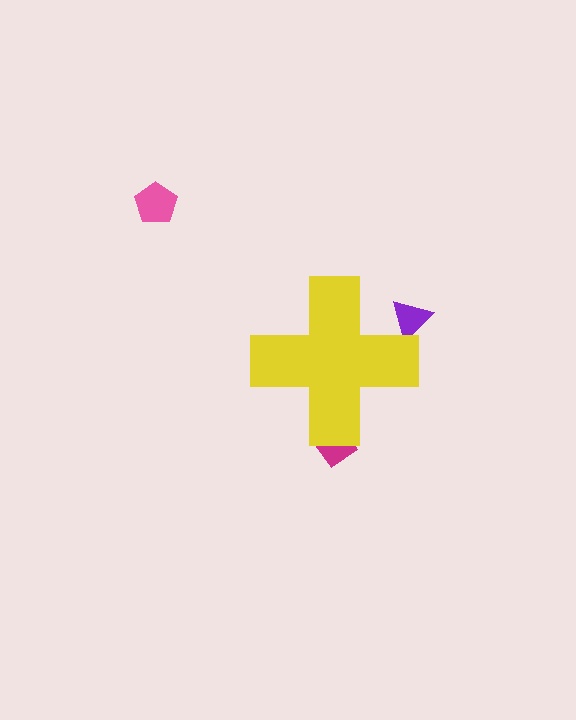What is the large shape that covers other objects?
A yellow cross.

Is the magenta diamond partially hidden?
Yes, the magenta diamond is partially hidden behind the yellow cross.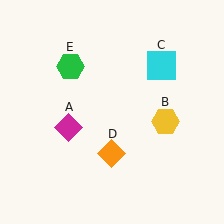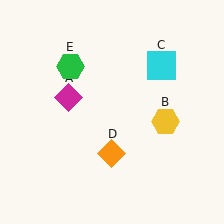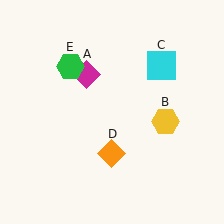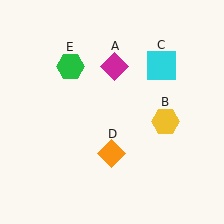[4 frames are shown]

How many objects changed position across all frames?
1 object changed position: magenta diamond (object A).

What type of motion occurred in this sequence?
The magenta diamond (object A) rotated clockwise around the center of the scene.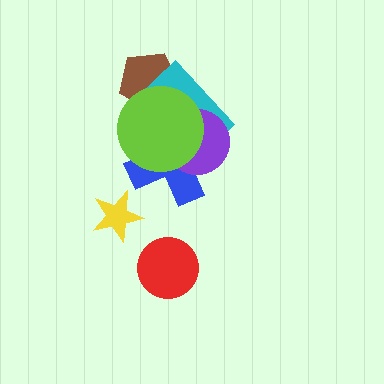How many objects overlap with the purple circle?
3 objects overlap with the purple circle.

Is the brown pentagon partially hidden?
Yes, it is partially covered by another shape.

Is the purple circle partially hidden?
Yes, it is partially covered by another shape.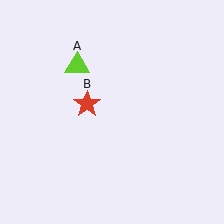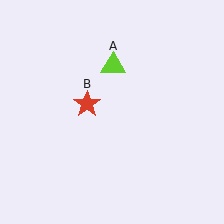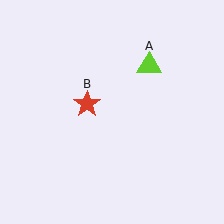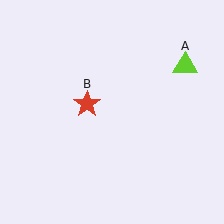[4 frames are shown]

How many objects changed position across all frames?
1 object changed position: lime triangle (object A).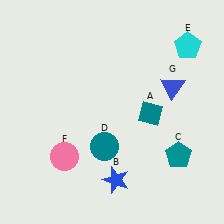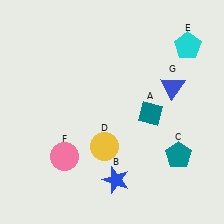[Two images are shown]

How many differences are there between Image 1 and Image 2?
There is 1 difference between the two images.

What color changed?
The circle (D) changed from teal in Image 1 to yellow in Image 2.